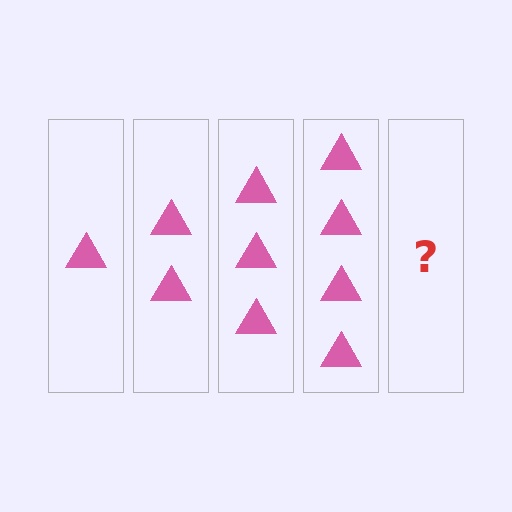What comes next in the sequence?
The next element should be 5 triangles.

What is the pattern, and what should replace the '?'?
The pattern is that each step adds one more triangle. The '?' should be 5 triangles.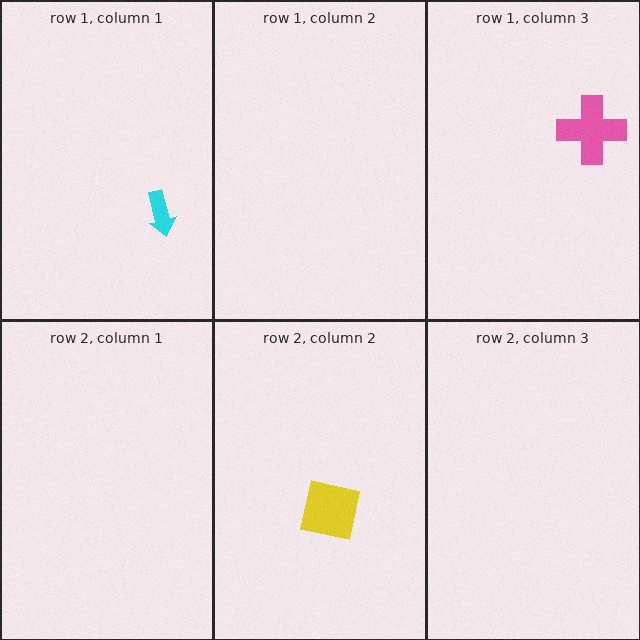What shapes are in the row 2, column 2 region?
The yellow square.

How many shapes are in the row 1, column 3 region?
1.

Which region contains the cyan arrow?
The row 1, column 1 region.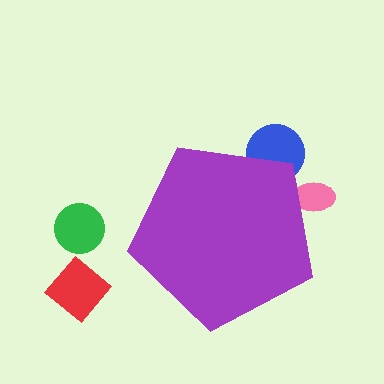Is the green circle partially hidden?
No, the green circle is fully visible.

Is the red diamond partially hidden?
No, the red diamond is fully visible.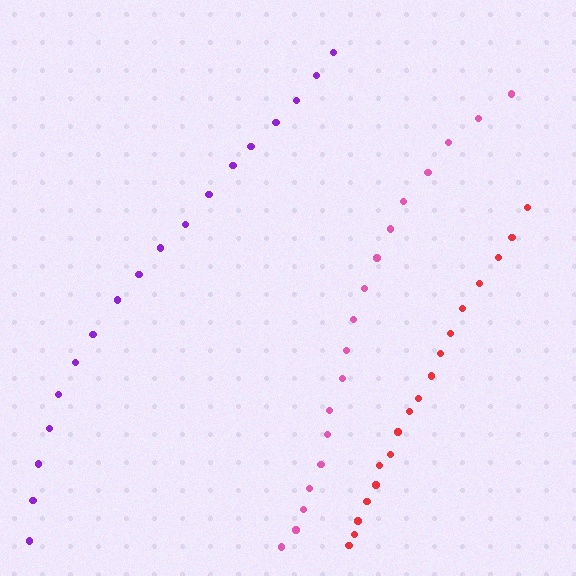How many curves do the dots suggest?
There are 3 distinct paths.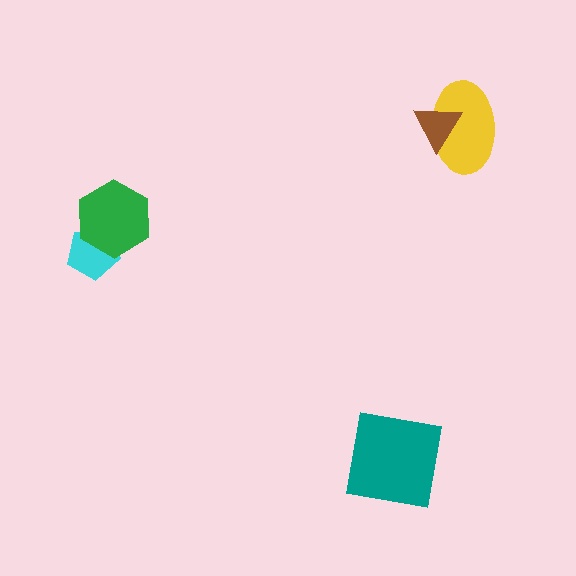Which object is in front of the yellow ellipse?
The brown triangle is in front of the yellow ellipse.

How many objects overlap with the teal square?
0 objects overlap with the teal square.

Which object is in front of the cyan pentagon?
The green hexagon is in front of the cyan pentagon.